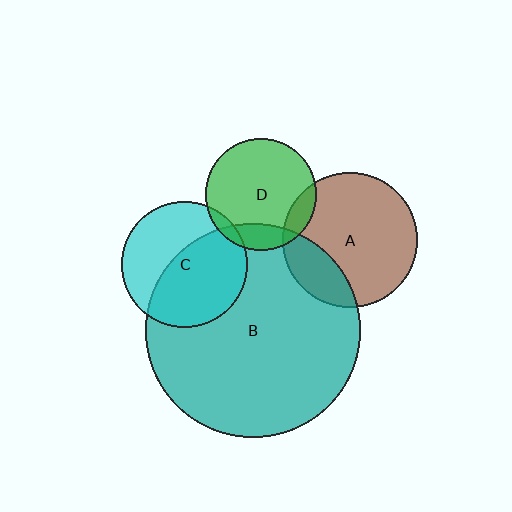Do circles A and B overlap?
Yes.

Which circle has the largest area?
Circle B (teal).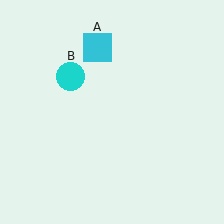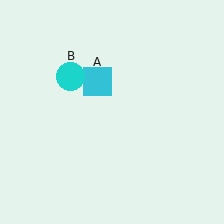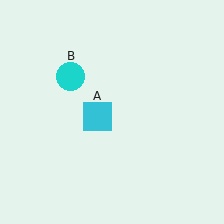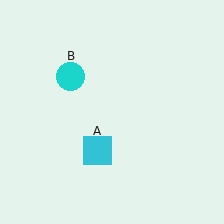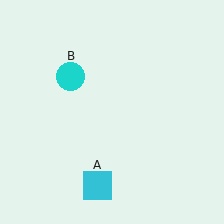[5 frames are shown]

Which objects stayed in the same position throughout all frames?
Cyan circle (object B) remained stationary.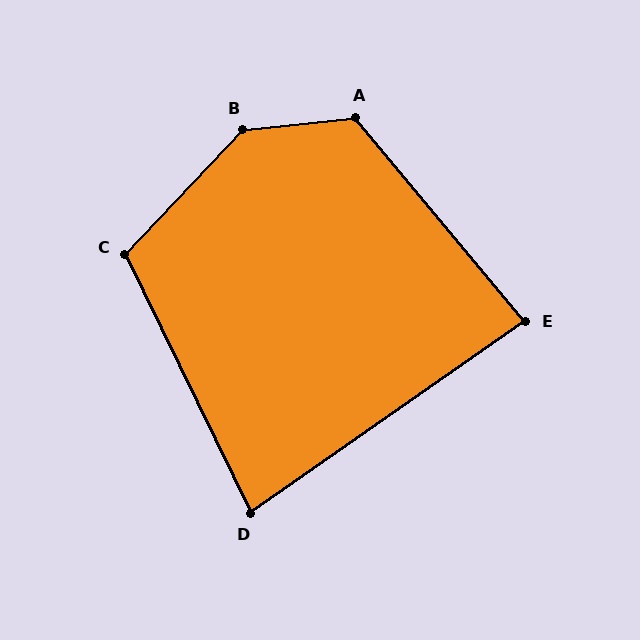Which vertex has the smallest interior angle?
D, at approximately 81 degrees.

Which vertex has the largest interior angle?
B, at approximately 139 degrees.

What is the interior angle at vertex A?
Approximately 124 degrees (obtuse).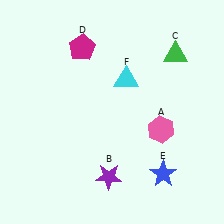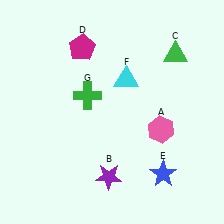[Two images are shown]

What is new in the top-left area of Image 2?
A green cross (G) was added in the top-left area of Image 2.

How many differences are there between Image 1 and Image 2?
There is 1 difference between the two images.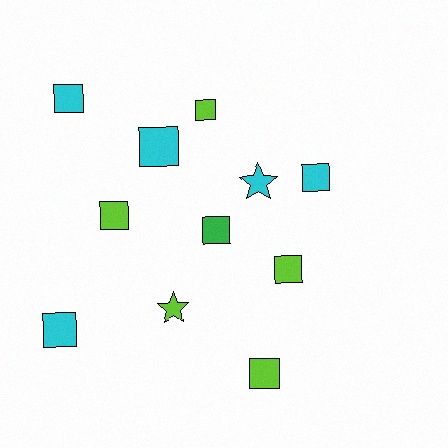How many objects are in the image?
There are 11 objects.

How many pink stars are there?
There are no pink stars.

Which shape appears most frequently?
Square, with 9 objects.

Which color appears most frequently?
Lime, with 5 objects.